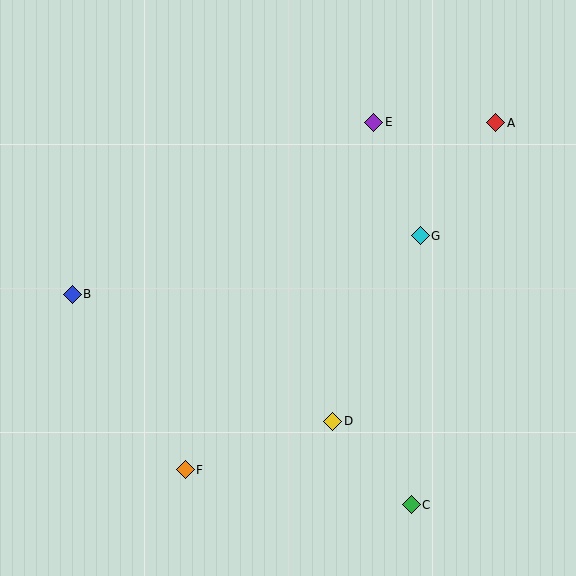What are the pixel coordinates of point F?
Point F is at (185, 470).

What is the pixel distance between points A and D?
The distance between A and D is 340 pixels.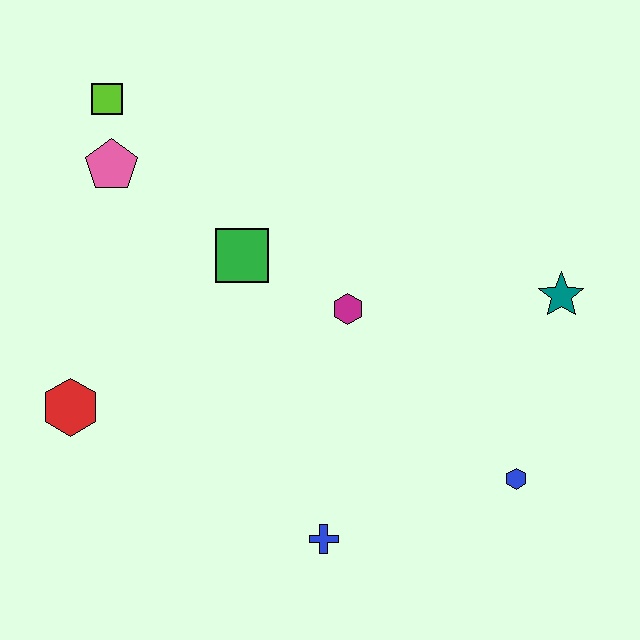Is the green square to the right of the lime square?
Yes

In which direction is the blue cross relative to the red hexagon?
The blue cross is to the right of the red hexagon.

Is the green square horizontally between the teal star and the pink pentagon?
Yes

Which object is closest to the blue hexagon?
The teal star is closest to the blue hexagon.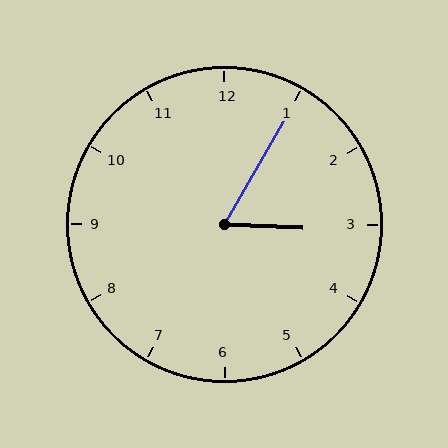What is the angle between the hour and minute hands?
Approximately 62 degrees.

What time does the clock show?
3:05.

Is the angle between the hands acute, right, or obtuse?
It is acute.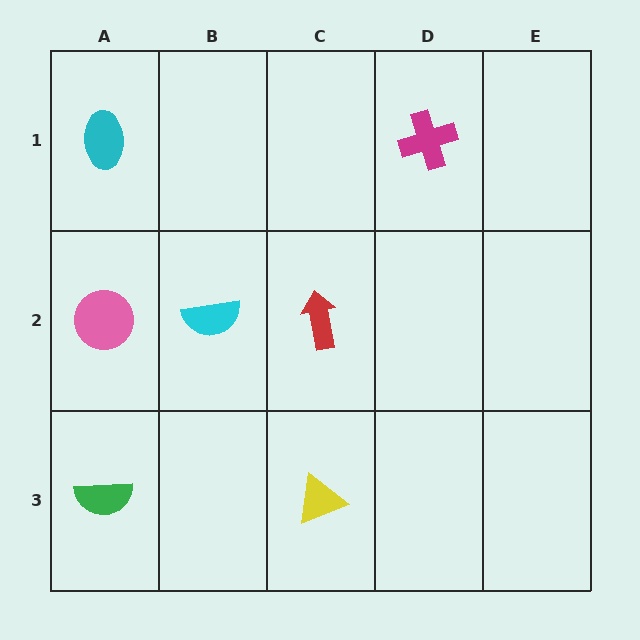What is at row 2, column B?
A cyan semicircle.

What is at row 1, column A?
A cyan ellipse.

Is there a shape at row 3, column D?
No, that cell is empty.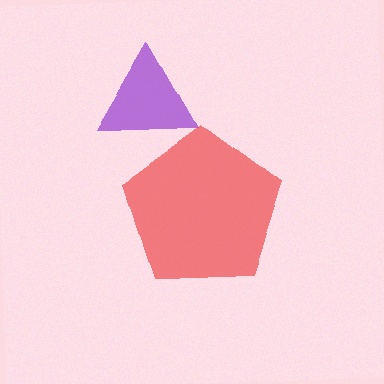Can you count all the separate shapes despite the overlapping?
Yes, there are 2 separate shapes.